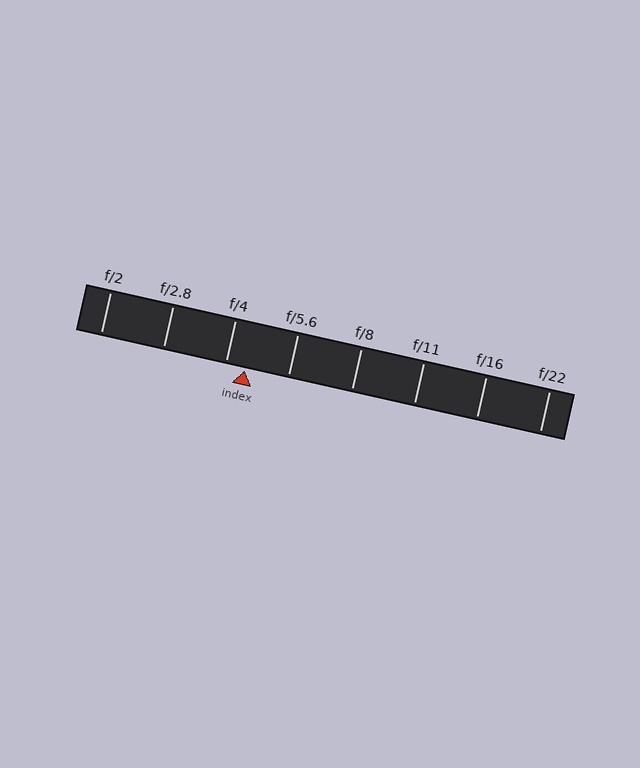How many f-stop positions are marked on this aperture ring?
There are 8 f-stop positions marked.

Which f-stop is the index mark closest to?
The index mark is closest to f/4.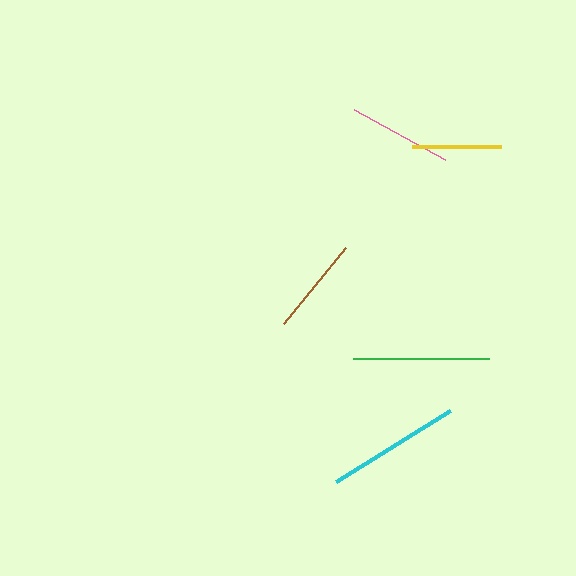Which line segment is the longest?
The green line is the longest at approximately 136 pixels.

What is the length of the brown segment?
The brown segment is approximately 99 pixels long.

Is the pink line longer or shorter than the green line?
The green line is longer than the pink line.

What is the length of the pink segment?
The pink segment is approximately 104 pixels long.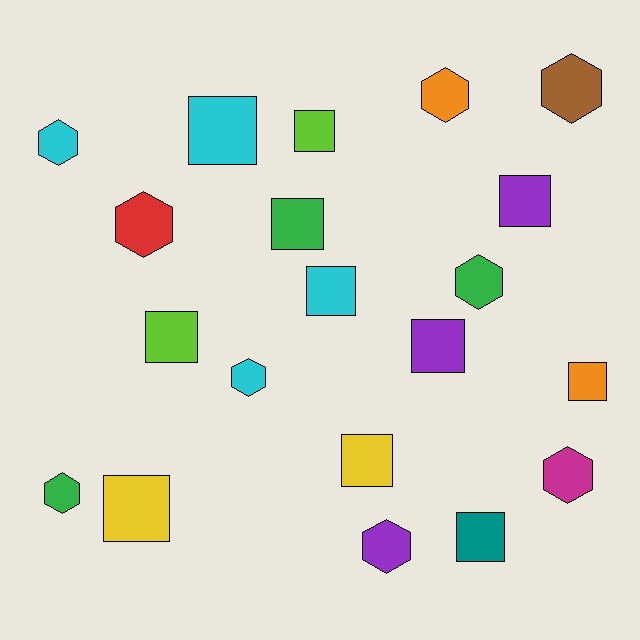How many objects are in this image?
There are 20 objects.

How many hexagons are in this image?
There are 9 hexagons.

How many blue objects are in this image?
There are no blue objects.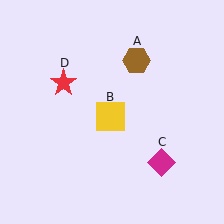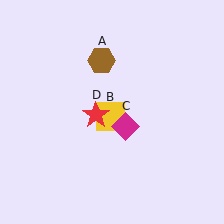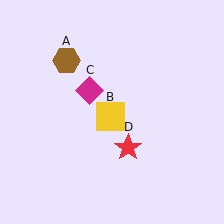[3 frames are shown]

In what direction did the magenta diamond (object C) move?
The magenta diamond (object C) moved up and to the left.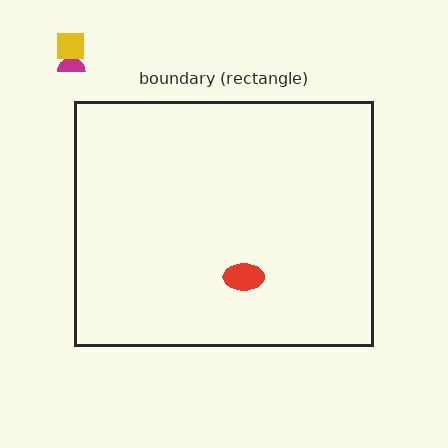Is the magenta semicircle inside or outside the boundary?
Outside.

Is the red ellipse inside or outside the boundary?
Inside.